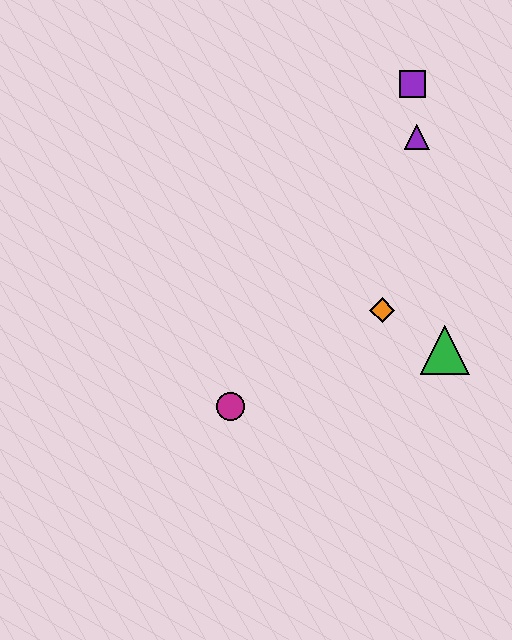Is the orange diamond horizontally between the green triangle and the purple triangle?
No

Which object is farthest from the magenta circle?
The purple square is farthest from the magenta circle.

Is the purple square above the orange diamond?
Yes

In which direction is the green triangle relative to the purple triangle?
The green triangle is below the purple triangle.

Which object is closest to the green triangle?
The orange diamond is closest to the green triangle.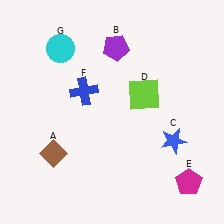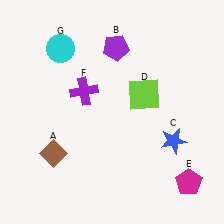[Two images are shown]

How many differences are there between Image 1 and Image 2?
There is 1 difference between the two images.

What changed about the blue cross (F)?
In Image 1, F is blue. In Image 2, it changed to purple.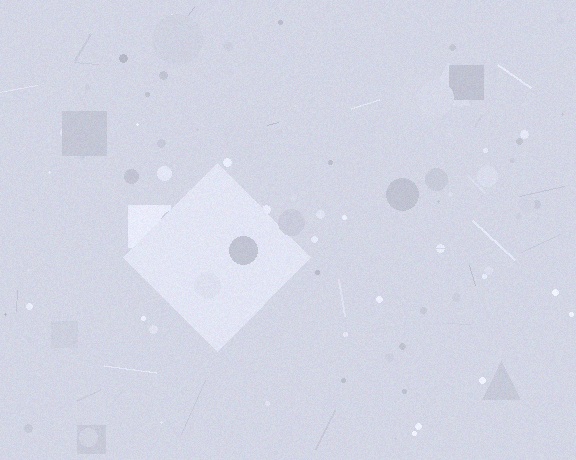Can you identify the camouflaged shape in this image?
The camouflaged shape is a diamond.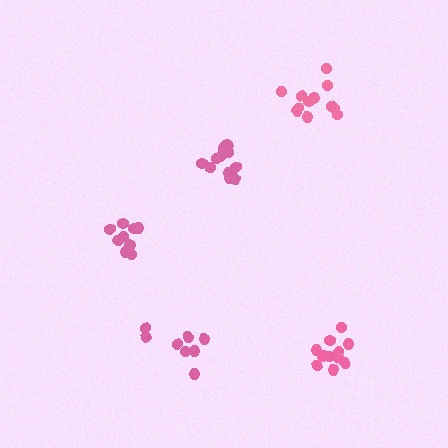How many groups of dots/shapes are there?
There are 5 groups.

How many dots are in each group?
Group 1: 10 dots, Group 2: 8 dots, Group 3: 12 dots, Group 4: 12 dots, Group 5: 12 dots (54 total).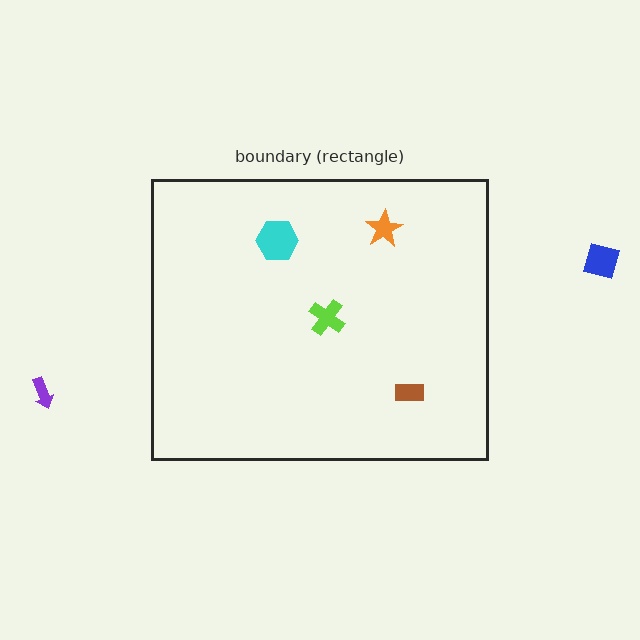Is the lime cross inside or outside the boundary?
Inside.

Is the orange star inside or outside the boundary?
Inside.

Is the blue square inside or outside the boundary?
Outside.